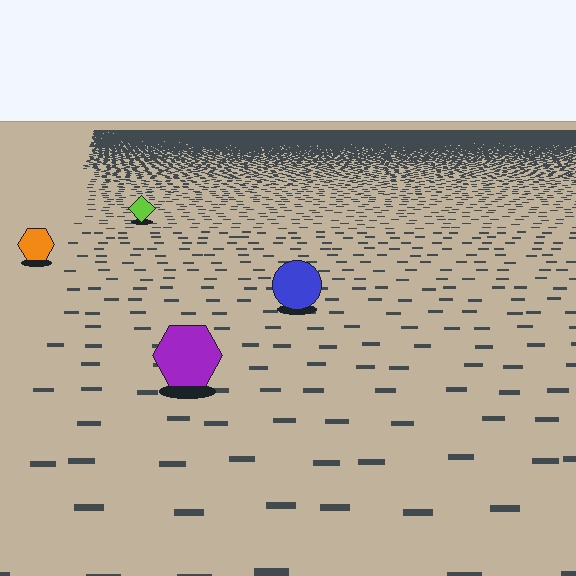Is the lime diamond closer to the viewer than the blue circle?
No. The blue circle is closer — you can tell from the texture gradient: the ground texture is coarser near it.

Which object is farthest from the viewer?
The lime diamond is farthest from the viewer. It appears smaller and the ground texture around it is denser.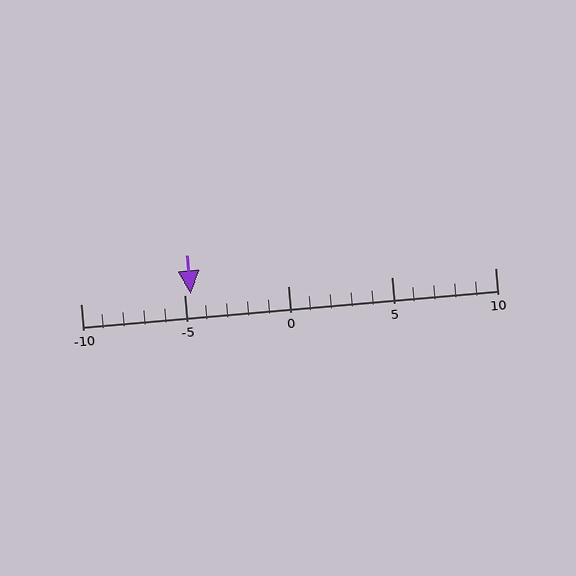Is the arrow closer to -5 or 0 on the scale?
The arrow is closer to -5.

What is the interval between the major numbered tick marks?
The major tick marks are spaced 5 units apart.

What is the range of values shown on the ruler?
The ruler shows values from -10 to 10.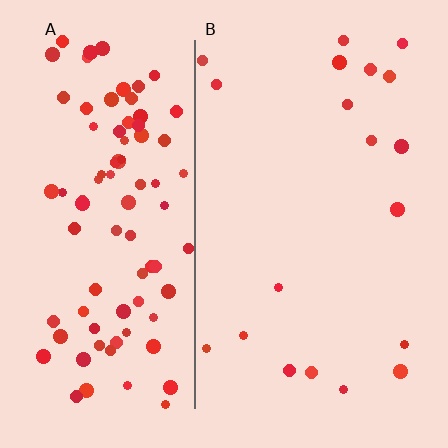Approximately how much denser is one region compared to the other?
Approximately 4.7× — region A over region B.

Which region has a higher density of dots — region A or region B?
A (the left).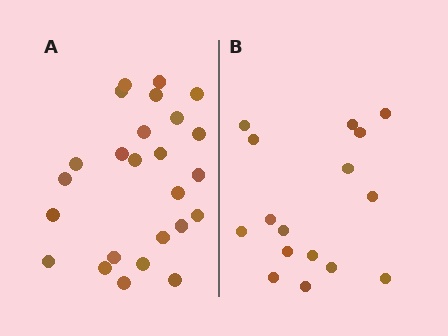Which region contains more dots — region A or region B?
Region A (the left region) has more dots.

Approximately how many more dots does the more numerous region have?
Region A has roughly 8 or so more dots than region B.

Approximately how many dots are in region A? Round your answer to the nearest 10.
About 20 dots. (The exact count is 25, which rounds to 20.)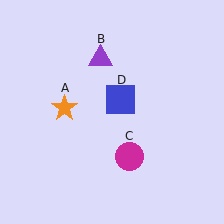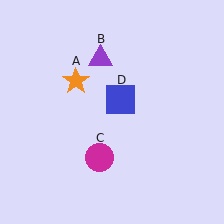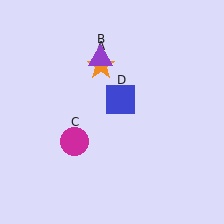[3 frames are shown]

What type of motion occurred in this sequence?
The orange star (object A), magenta circle (object C) rotated clockwise around the center of the scene.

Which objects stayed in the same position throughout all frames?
Purple triangle (object B) and blue square (object D) remained stationary.